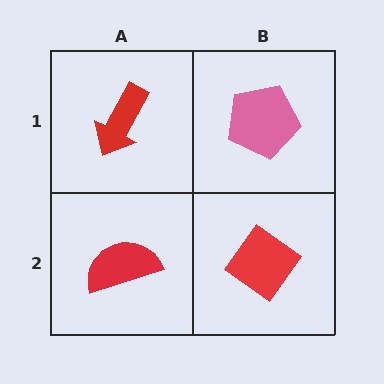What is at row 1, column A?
A red arrow.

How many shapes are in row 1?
2 shapes.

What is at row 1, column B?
A pink pentagon.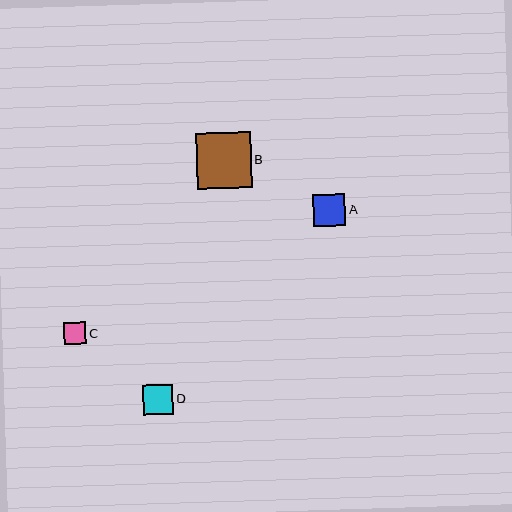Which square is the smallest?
Square C is the smallest with a size of approximately 22 pixels.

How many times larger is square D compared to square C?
Square D is approximately 1.4 times the size of square C.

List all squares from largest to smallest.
From largest to smallest: B, A, D, C.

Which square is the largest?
Square B is the largest with a size of approximately 55 pixels.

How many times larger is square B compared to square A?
Square B is approximately 1.7 times the size of square A.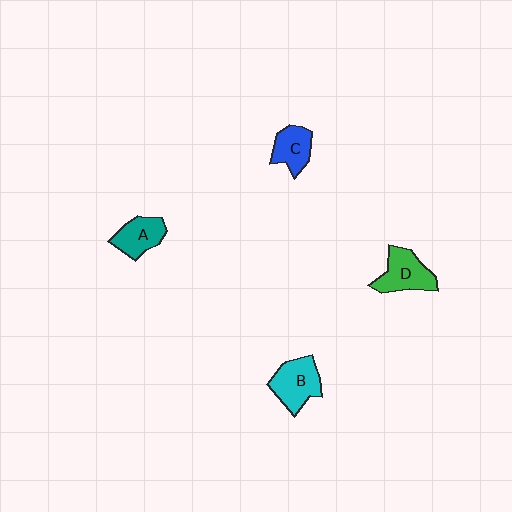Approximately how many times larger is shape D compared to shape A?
Approximately 1.2 times.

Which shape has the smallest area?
Shape C (blue).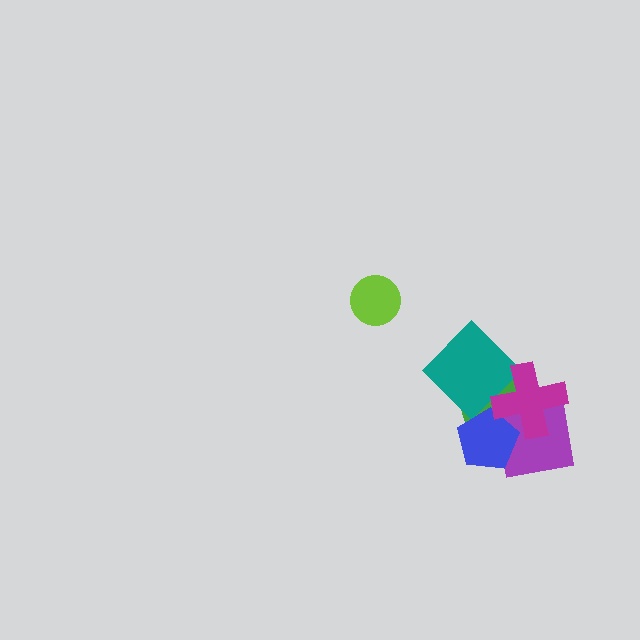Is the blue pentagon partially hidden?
Yes, it is partially covered by another shape.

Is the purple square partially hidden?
Yes, it is partially covered by another shape.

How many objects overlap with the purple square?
3 objects overlap with the purple square.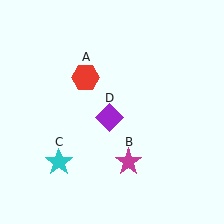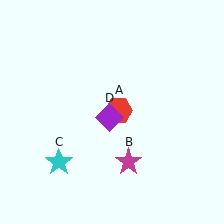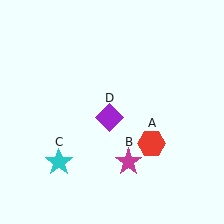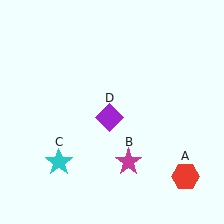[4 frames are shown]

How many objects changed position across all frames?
1 object changed position: red hexagon (object A).